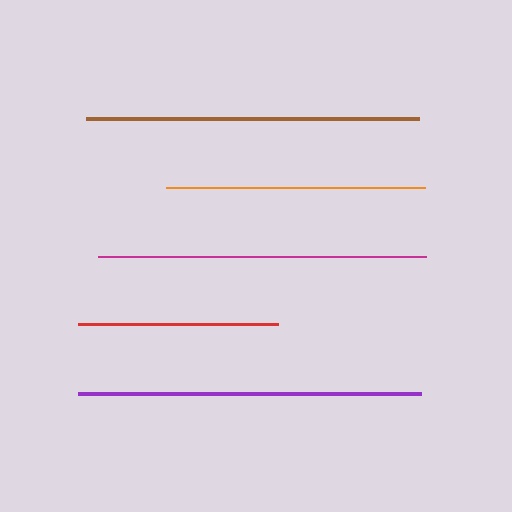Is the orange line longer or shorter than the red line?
The orange line is longer than the red line.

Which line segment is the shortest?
The red line is the shortest at approximately 200 pixels.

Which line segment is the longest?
The purple line is the longest at approximately 343 pixels.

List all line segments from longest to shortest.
From longest to shortest: purple, brown, magenta, orange, red.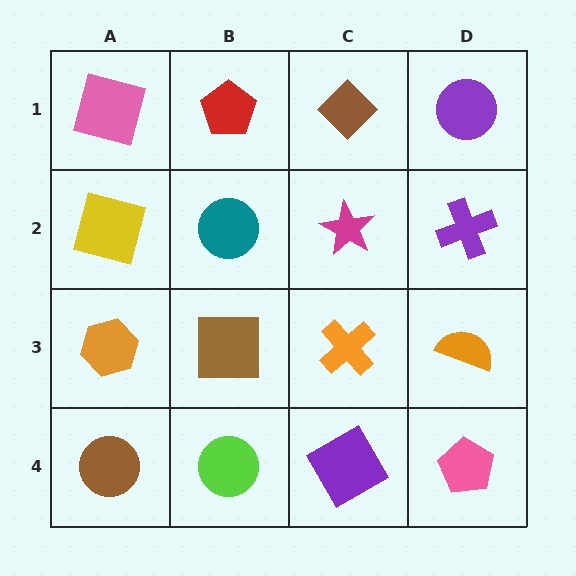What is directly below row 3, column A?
A brown circle.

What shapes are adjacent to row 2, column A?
A pink square (row 1, column A), an orange hexagon (row 3, column A), a teal circle (row 2, column B).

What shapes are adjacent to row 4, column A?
An orange hexagon (row 3, column A), a lime circle (row 4, column B).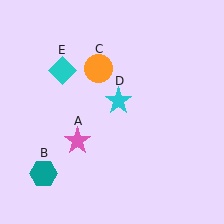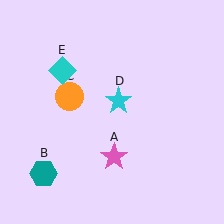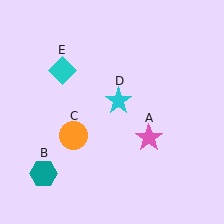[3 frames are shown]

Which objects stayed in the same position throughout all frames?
Teal hexagon (object B) and cyan star (object D) and cyan diamond (object E) remained stationary.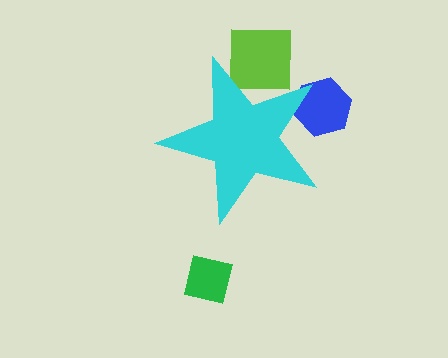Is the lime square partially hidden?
Yes, the lime square is partially hidden behind the cyan star.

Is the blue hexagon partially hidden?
Yes, the blue hexagon is partially hidden behind the cyan star.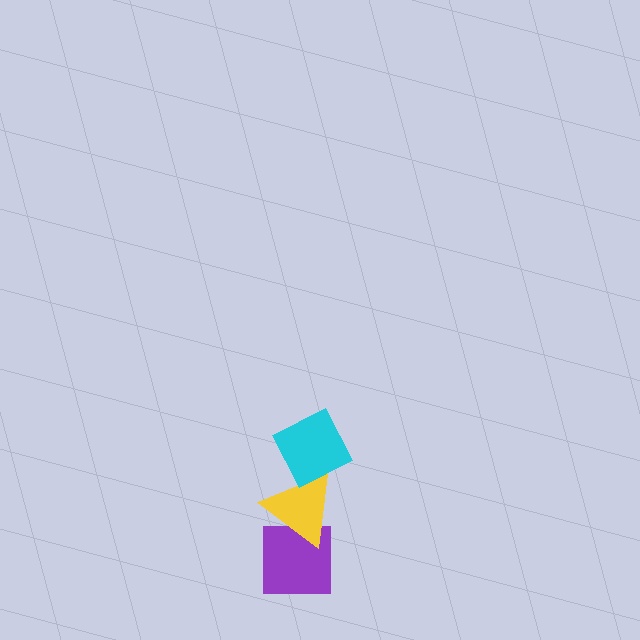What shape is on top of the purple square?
The yellow triangle is on top of the purple square.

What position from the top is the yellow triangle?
The yellow triangle is 2nd from the top.